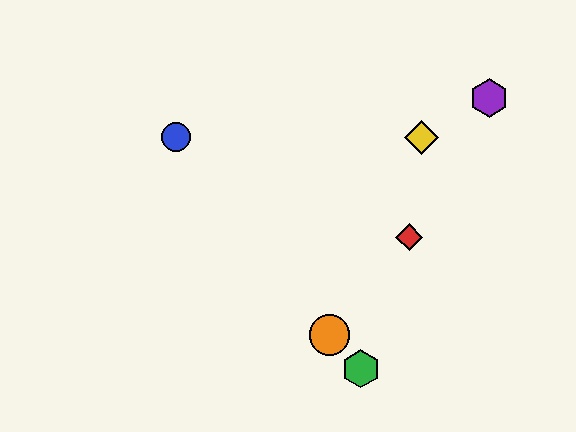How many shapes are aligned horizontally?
2 shapes (the blue circle, the yellow diamond) are aligned horizontally.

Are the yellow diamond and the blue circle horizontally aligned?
Yes, both are at y≈137.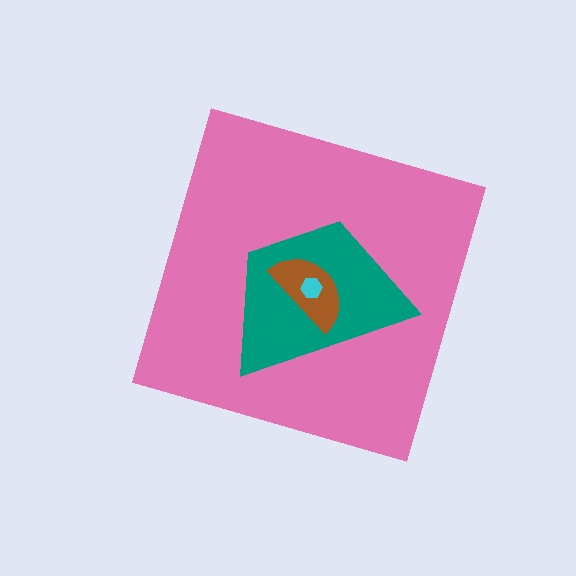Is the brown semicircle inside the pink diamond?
Yes.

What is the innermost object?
The cyan hexagon.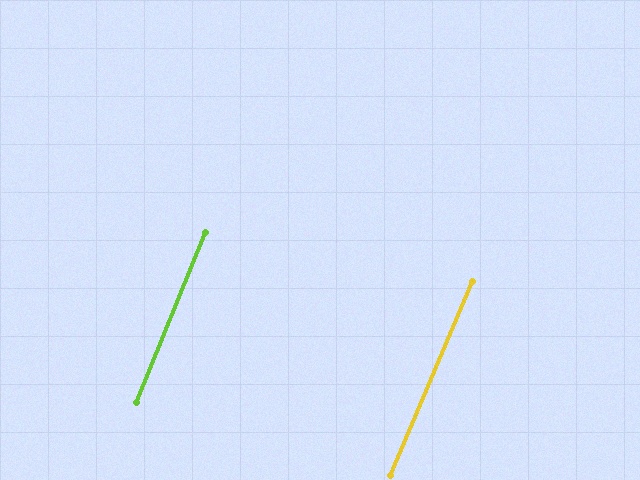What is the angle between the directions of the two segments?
Approximately 1 degree.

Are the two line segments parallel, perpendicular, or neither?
Parallel — their directions differ by only 1.1°.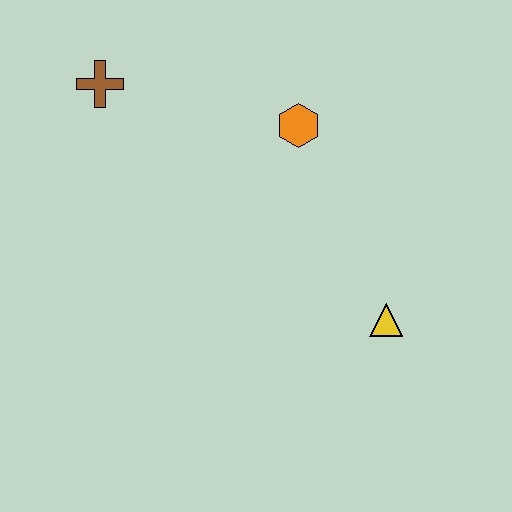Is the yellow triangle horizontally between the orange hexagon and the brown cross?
No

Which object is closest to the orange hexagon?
The brown cross is closest to the orange hexagon.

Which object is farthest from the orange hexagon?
The yellow triangle is farthest from the orange hexagon.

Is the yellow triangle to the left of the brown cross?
No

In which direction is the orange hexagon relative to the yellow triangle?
The orange hexagon is above the yellow triangle.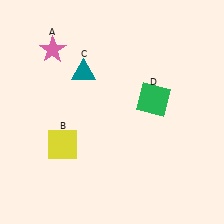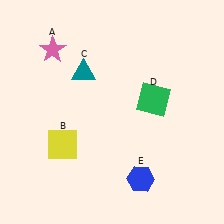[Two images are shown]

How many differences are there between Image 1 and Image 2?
There is 1 difference between the two images.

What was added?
A blue hexagon (E) was added in Image 2.